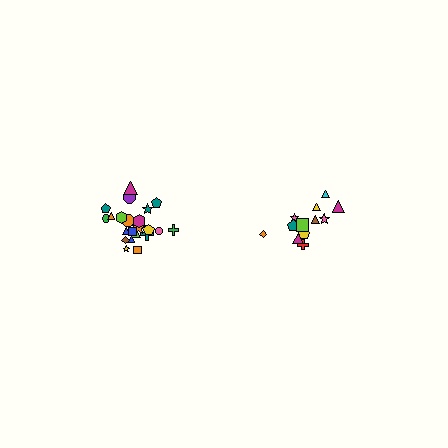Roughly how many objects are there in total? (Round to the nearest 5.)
Roughly 35 objects in total.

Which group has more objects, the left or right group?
The left group.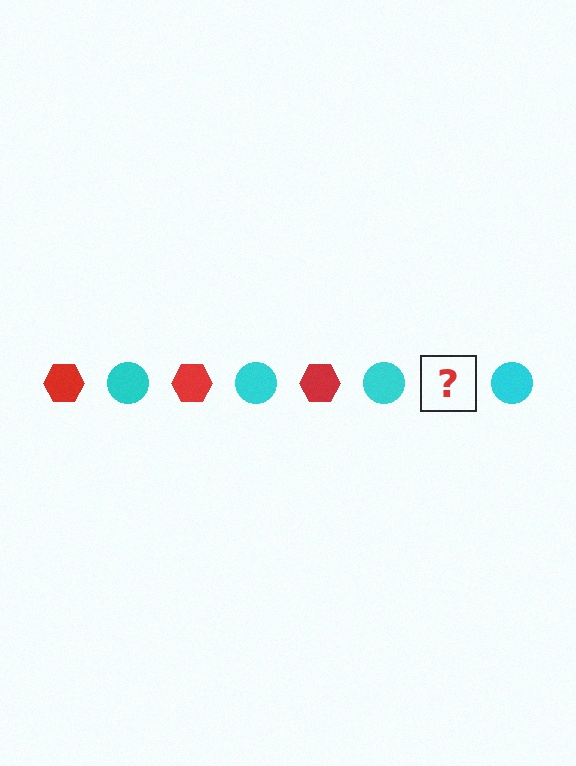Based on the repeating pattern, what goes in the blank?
The blank should be a red hexagon.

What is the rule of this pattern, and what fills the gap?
The rule is that the pattern alternates between red hexagon and cyan circle. The gap should be filled with a red hexagon.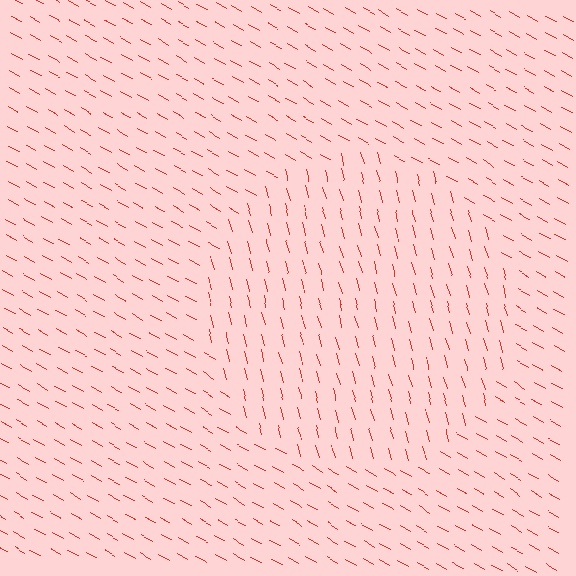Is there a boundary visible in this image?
Yes, there is a texture boundary formed by a change in line orientation.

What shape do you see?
I see a circle.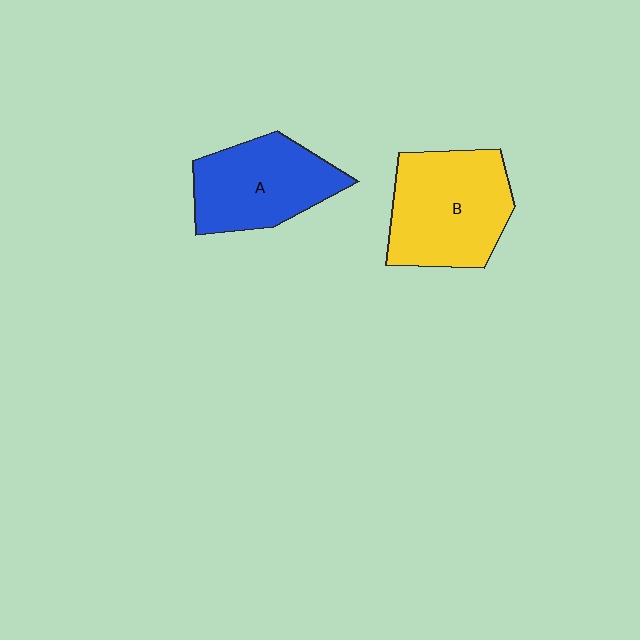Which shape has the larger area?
Shape B (yellow).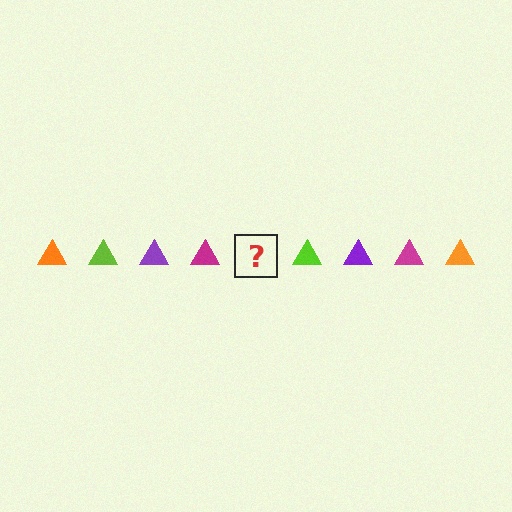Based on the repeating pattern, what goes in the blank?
The blank should be an orange triangle.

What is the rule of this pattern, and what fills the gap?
The rule is that the pattern cycles through orange, lime, purple, magenta triangles. The gap should be filled with an orange triangle.